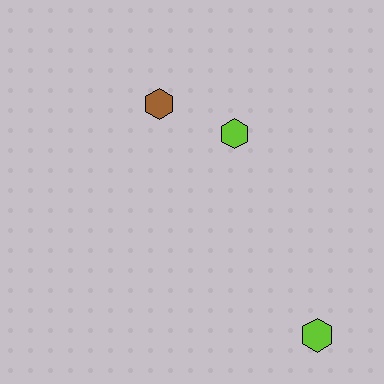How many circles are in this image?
There are no circles.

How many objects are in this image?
There are 3 objects.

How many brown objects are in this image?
There is 1 brown object.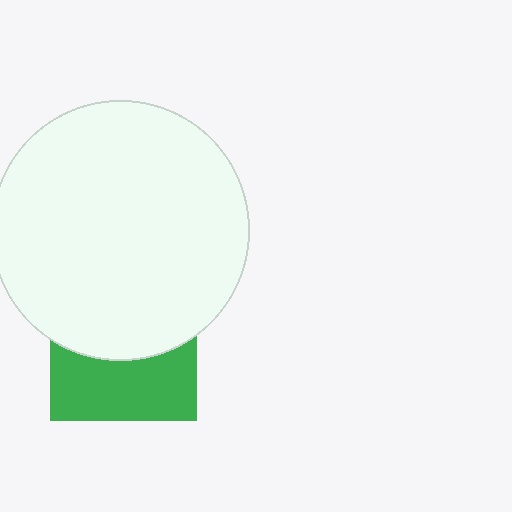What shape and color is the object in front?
The object in front is a white circle.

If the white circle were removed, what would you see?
You would see the complete green square.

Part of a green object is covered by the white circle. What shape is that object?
It is a square.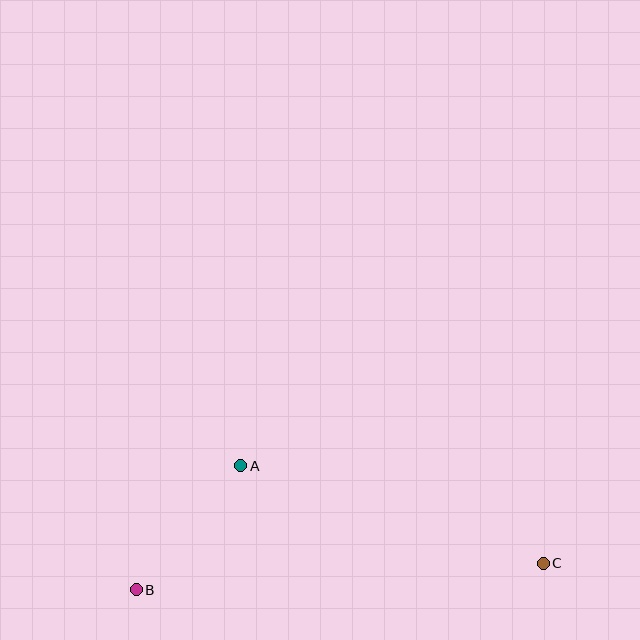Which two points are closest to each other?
Points A and B are closest to each other.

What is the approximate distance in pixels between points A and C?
The distance between A and C is approximately 317 pixels.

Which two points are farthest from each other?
Points B and C are farthest from each other.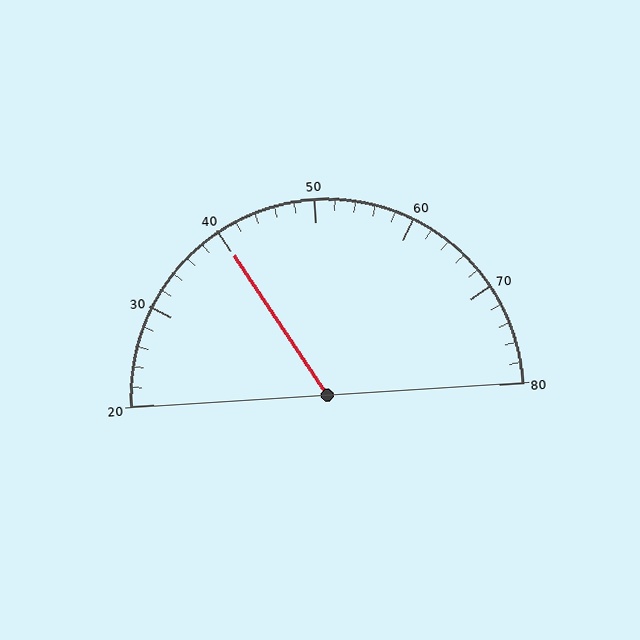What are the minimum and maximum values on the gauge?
The gauge ranges from 20 to 80.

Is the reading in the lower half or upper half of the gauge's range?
The reading is in the lower half of the range (20 to 80).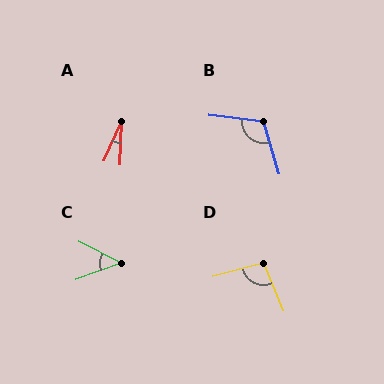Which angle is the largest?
B, at approximately 112 degrees.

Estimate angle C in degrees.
Approximately 47 degrees.